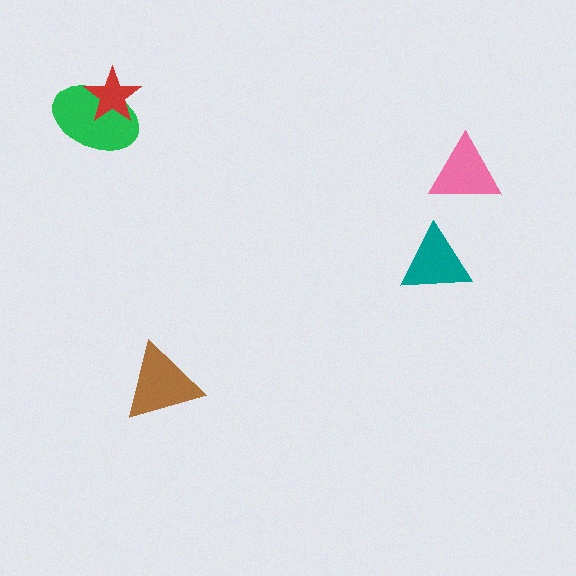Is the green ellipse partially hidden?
Yes, it is partially covered by another shape.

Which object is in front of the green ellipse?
The red star is in front of the green ellipse.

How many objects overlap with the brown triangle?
0 objects overlap with the brown triangle.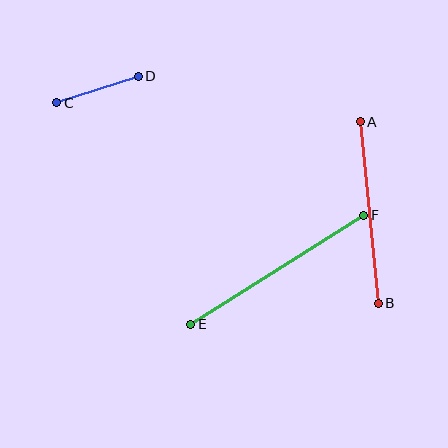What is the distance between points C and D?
The distance is approximately 86 pixels.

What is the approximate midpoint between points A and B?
The midpoint is at approximately (369, 213) pixels.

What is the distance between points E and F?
The distance is approximately 205 pixels.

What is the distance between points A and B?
The distance is approximately 182 pixels.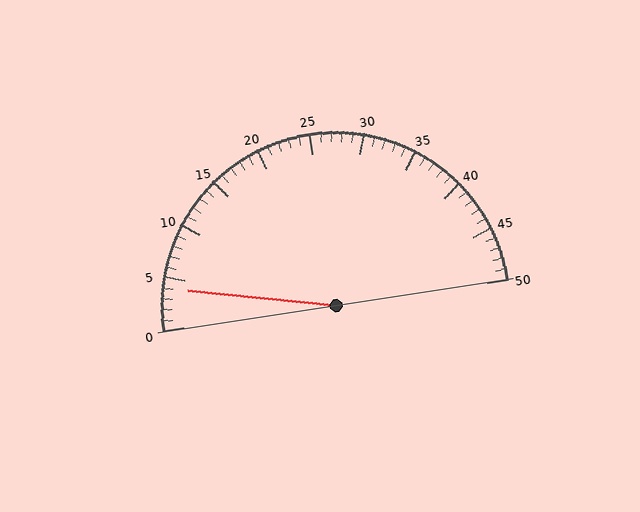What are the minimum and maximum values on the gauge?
The gauge ranges from 0 to 50.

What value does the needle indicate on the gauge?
The needle indicates approximately 4.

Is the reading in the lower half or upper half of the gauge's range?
The reading is in the lower half of the range (0 to 50).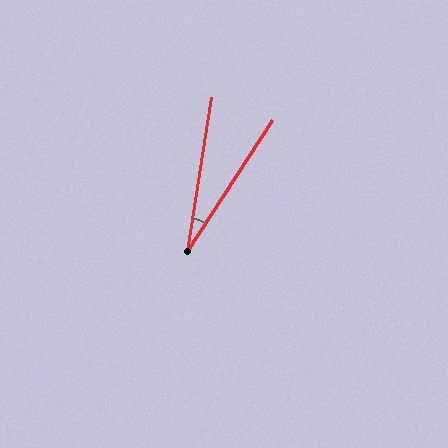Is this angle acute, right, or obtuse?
It is acute.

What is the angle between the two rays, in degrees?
Approximately 24 degrees.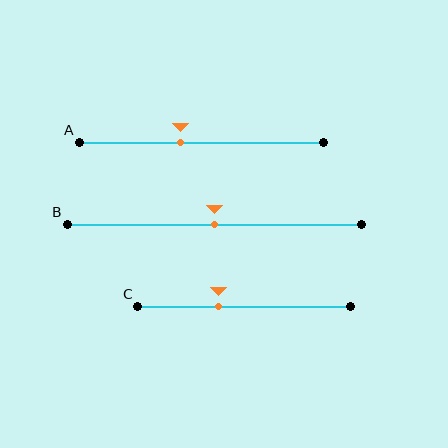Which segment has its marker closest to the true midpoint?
Segment B has its marker closest to the true midpoint.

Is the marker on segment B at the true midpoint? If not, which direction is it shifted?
Yes, the marker on segment B is at the true midpoint.